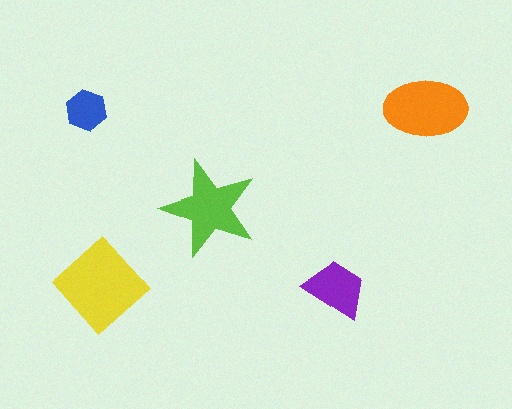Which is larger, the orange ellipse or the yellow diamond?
The yellow diamond.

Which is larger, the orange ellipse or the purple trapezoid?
The orange ellipse.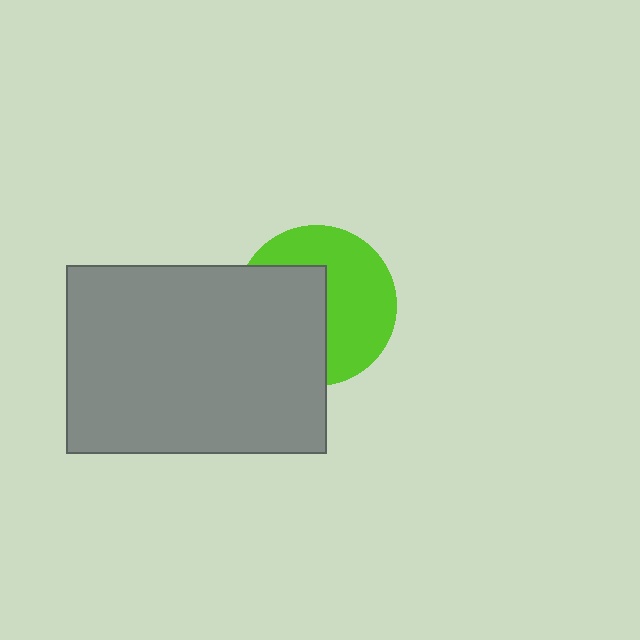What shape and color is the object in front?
The object in front is a gray rectangle.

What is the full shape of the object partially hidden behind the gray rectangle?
The partially hidden object is a lime circle.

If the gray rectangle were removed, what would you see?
You would see the complete lime circle.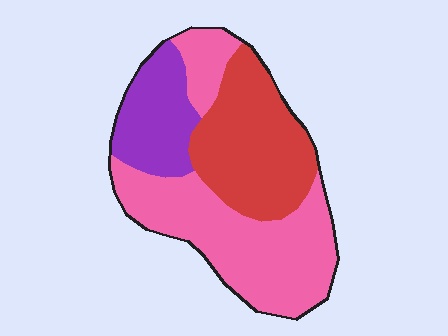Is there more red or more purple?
Red.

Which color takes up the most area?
Pink, at roughly 50%.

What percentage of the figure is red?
Red takes up between a quarter and a half of the figure.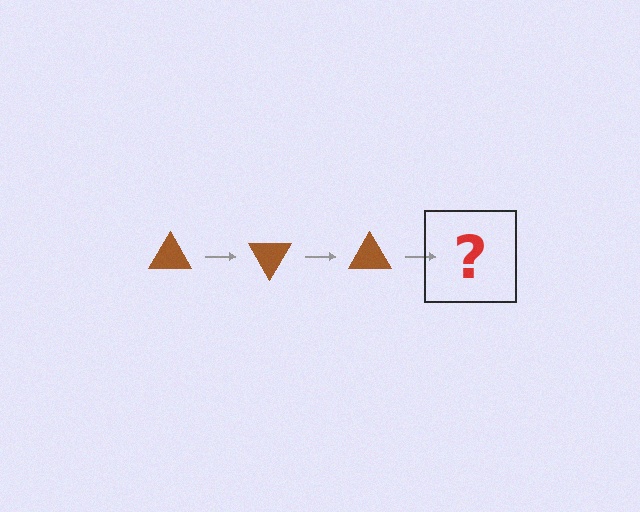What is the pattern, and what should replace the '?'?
The pattern is that the triangle rotates 60 degrees each step. The '?' should be a brown triangle rotated 180 degrees.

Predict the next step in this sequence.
The next step is a brown triangle rotated 180 degrees.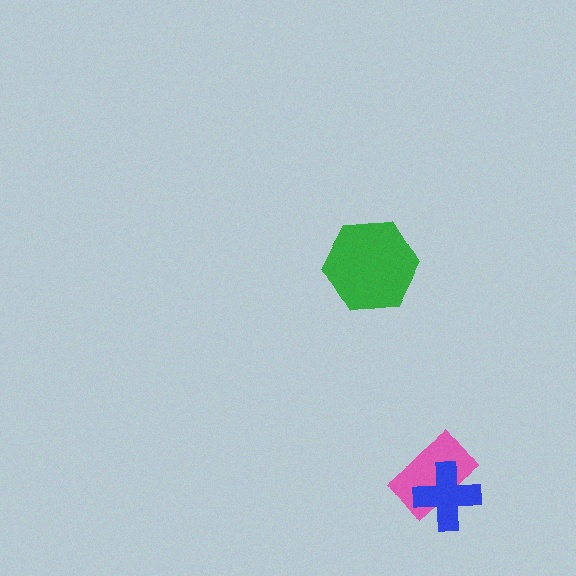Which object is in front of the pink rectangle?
The blue cross is in front of the pink rectangle.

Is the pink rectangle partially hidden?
Yes, it is partially covered by another shape.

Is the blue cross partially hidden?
No, no other shape covers it.